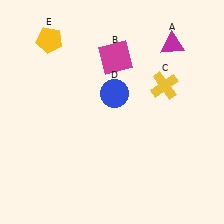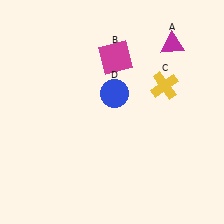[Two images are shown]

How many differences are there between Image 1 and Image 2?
There is 1 difference between the two images.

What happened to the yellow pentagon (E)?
The yellow pentagon (E) was removed in Image 2. It was in the top-left area of Image 1.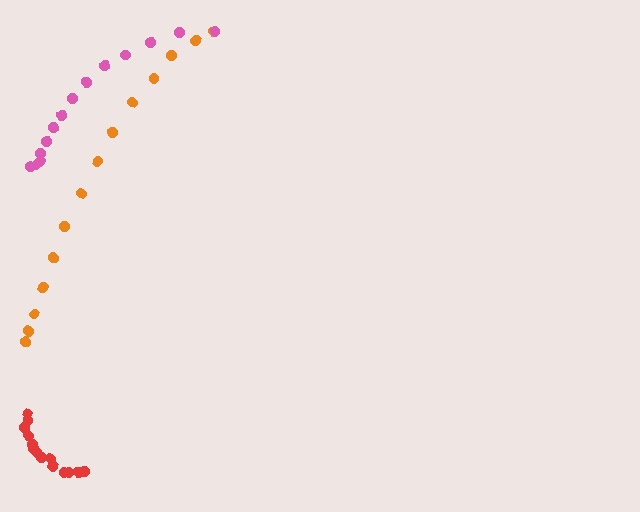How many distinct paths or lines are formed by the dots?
There are 3 distinct paths.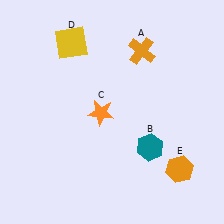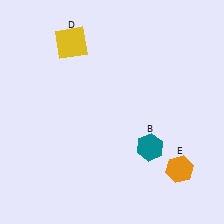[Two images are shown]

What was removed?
The orange cross (A), the orange star (C) were removed in Image 2.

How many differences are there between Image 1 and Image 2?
There are 2 differences between the two images.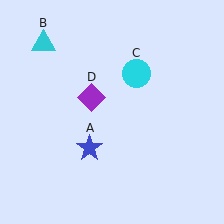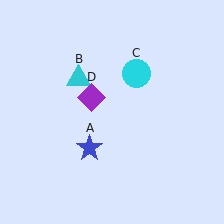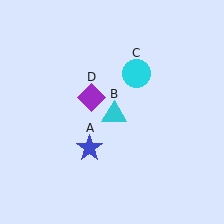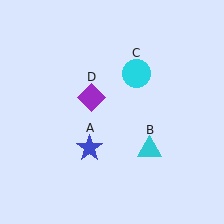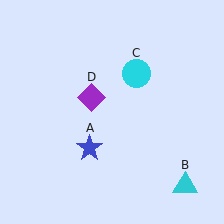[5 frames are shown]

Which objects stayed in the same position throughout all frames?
Blue star (object A) and cyan circle (object C) and purple diamond (object D) remained stationary.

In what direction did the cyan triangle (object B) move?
The cyan triangle (object B) moved down and to the right.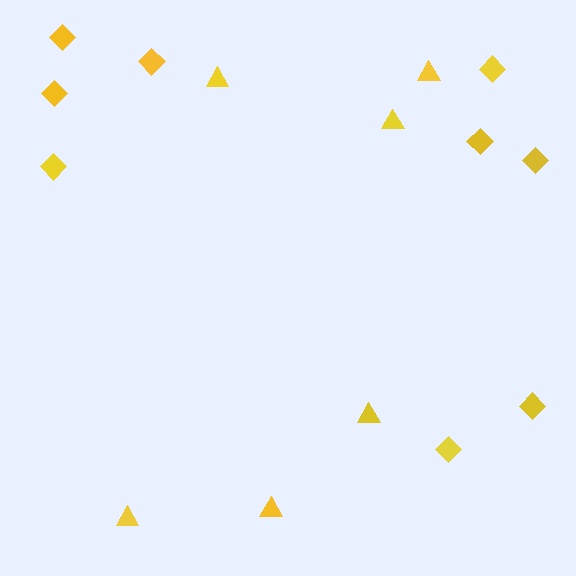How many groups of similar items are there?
There are 2 groups: one group of diamonds (9) and one group of triangles (6).